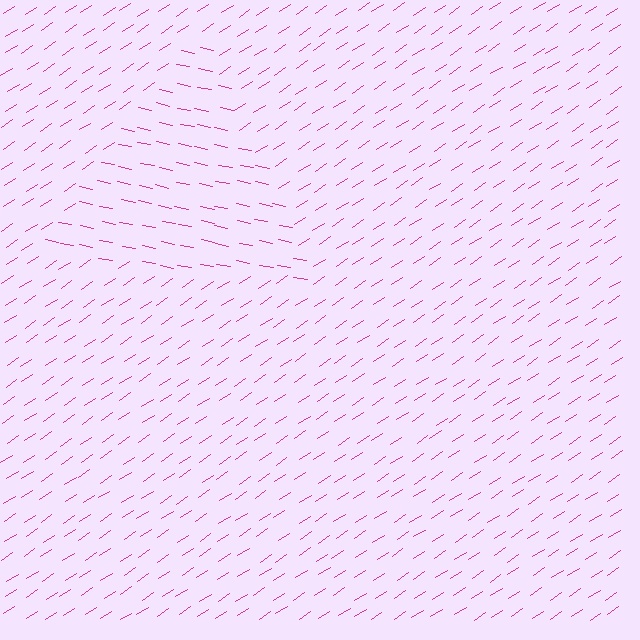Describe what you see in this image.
The image is filled with small magenta line segments. A triangle region in the image has lines oriented differently from the surrounding lines, creating a visible texture boundary.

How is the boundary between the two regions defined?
The boundary is defined purely by a change in line orientation (approximately 45 degrees difference). All lines are the same color and thickness.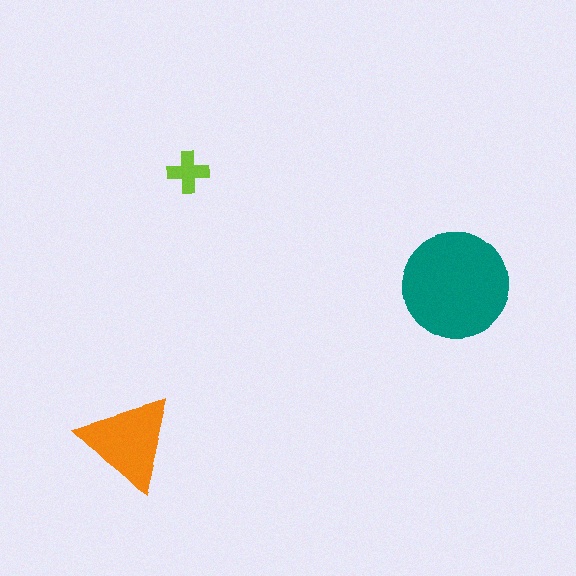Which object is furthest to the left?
The orange triangle is leftmost.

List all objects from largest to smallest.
The teal circle, the orange triangle, the lime cross.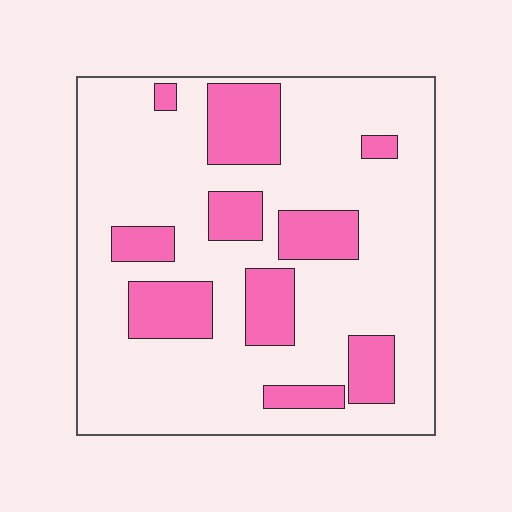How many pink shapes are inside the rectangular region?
10.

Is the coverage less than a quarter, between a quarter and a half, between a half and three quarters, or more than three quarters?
Less than a quarter.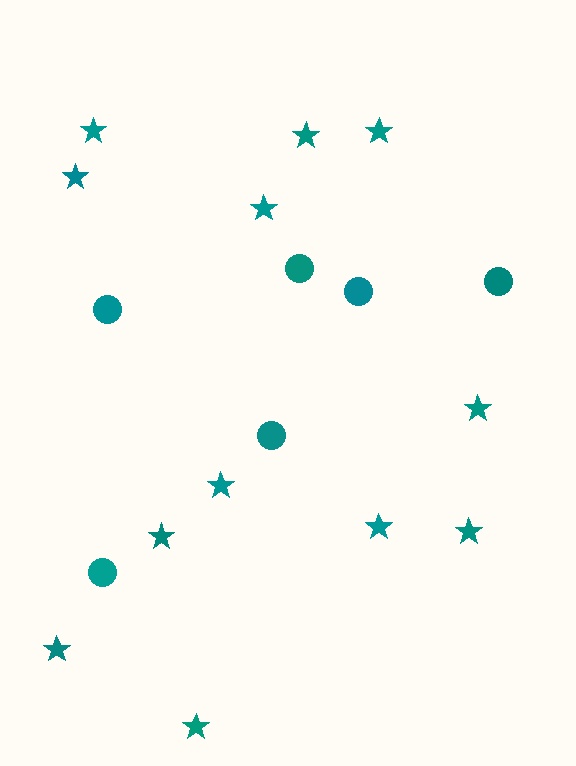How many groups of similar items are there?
There are 2 groups: one group of stars (12) and one group of circles (6).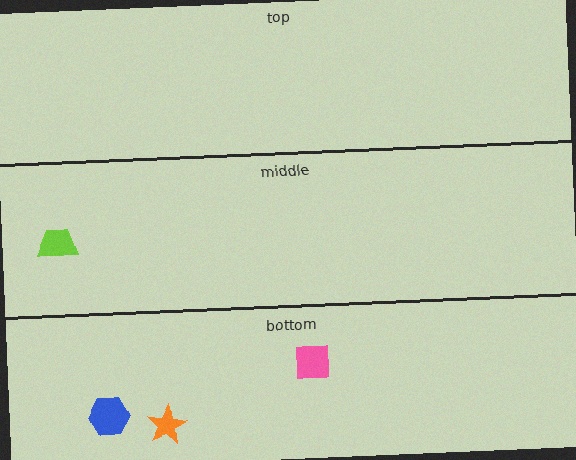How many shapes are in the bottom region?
3.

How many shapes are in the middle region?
1.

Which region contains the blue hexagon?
The bottom region.